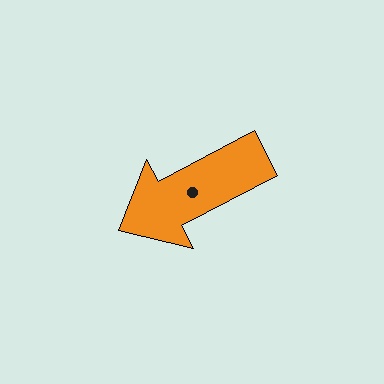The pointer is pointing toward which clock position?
Roughly 8 o'clock.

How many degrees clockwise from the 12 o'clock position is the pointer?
Approximately 242 degrees.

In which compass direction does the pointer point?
Southwest.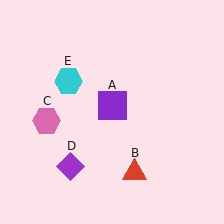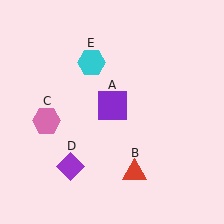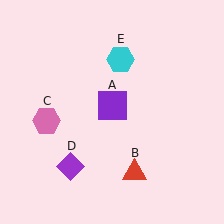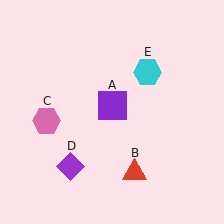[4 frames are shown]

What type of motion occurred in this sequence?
The cyan hexagon (object E) rotated clockwise around the center of the scene.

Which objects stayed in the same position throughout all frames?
Purple square (object A) and red triangle (object B) and pink hexagon (object C) and purple diamond (object D) remained stationary.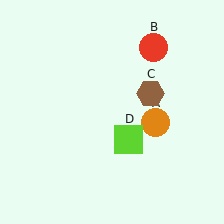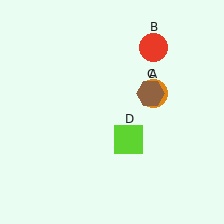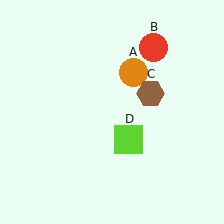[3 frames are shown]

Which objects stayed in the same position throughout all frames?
Red circle (object B) and brown hexagon (object C) and lime square (object D) remained stationary.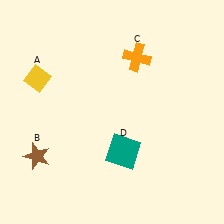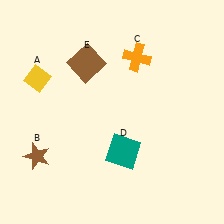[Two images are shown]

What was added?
A brown square (E) was added in Image 2.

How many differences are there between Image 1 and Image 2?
There is 1 difference between the two images.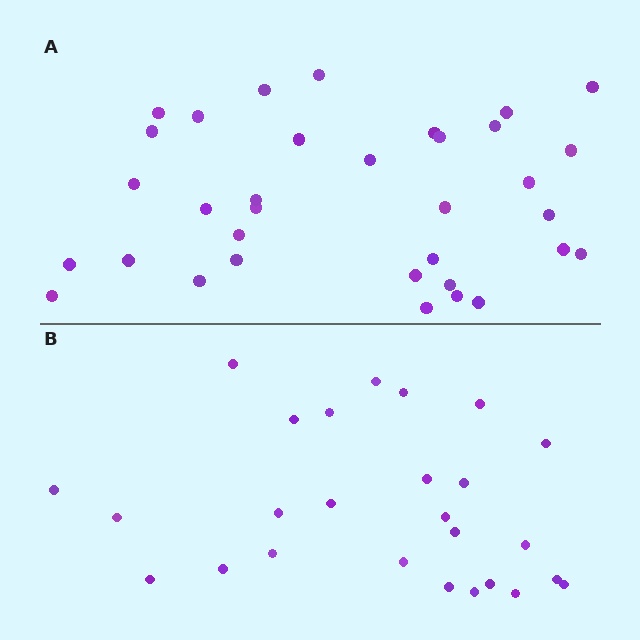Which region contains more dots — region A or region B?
Region A (the top region) has more dots.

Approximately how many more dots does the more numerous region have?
Region A has roughly 8 or so more dots than region B.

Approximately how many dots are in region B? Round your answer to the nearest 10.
About 30 dots. (The exact count is 26, which rounds to 30.)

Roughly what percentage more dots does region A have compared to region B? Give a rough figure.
About 30% more.